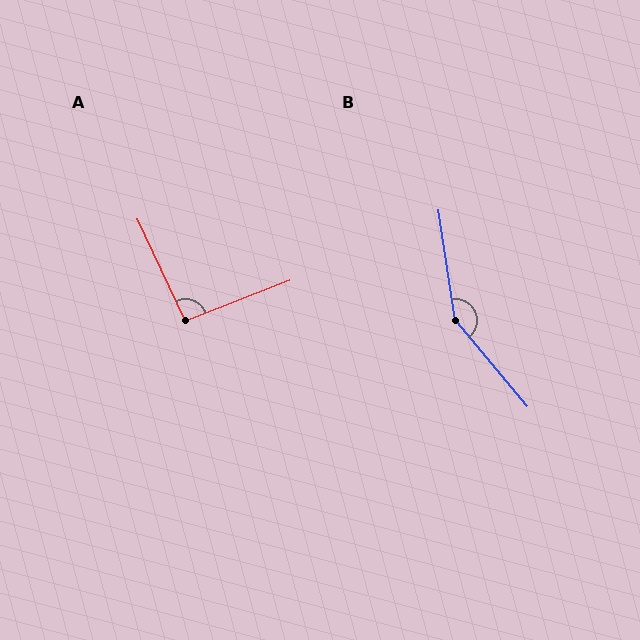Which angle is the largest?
B, at approximately 149 degrees.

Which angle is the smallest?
A, at approximately 94 degrees.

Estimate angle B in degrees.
Approximately 149 degrees.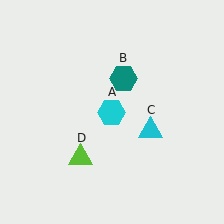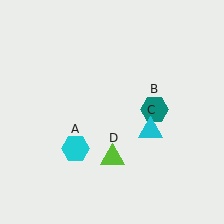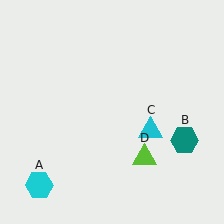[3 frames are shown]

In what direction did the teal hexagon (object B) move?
The teal hexagon (object B) moved down and to the right.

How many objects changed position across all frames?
3 objects changed position: cyan hexagon (object A), teal hexagon (object B), lime triangle (object D).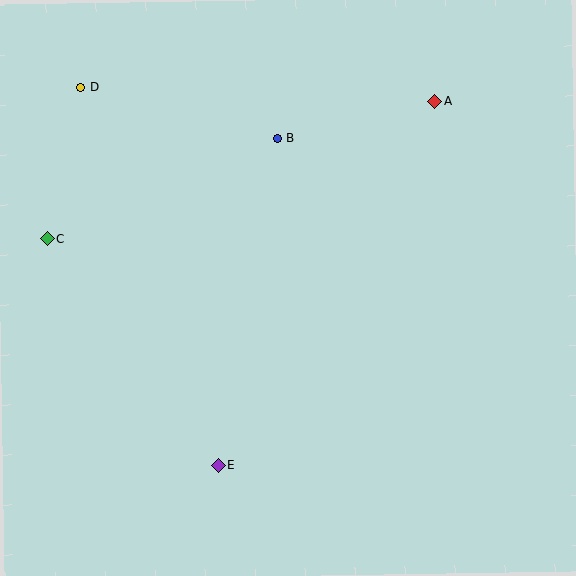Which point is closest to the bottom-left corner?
Point E is closest to the bottom-left corner.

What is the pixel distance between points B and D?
The distance between B and D is 203 pixels.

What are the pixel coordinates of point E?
Point E is at (218, 465).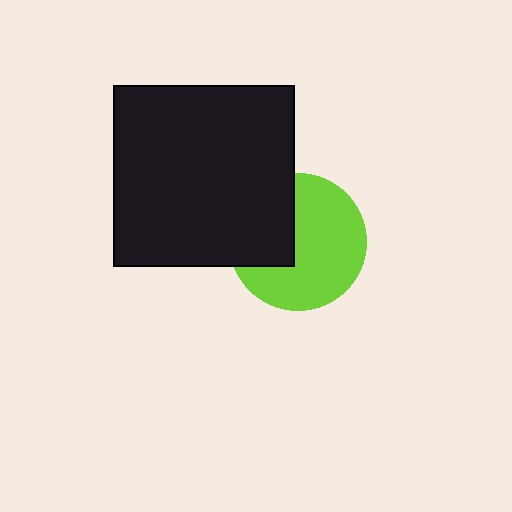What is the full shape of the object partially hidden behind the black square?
The partially hidden object is a lime circle.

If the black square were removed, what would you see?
You would see the complete lime circle.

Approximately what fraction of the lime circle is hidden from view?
Roughly 35% of the lime circle is hidden behind the black square.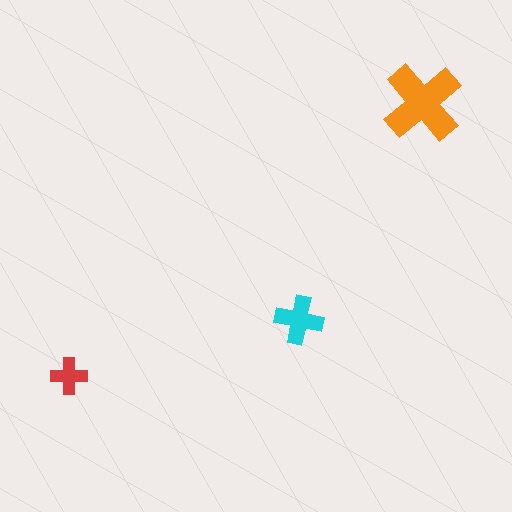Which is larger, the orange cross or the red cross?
The orange one.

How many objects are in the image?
There are 3 objects in the image.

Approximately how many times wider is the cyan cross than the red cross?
About 1.5 times wider.